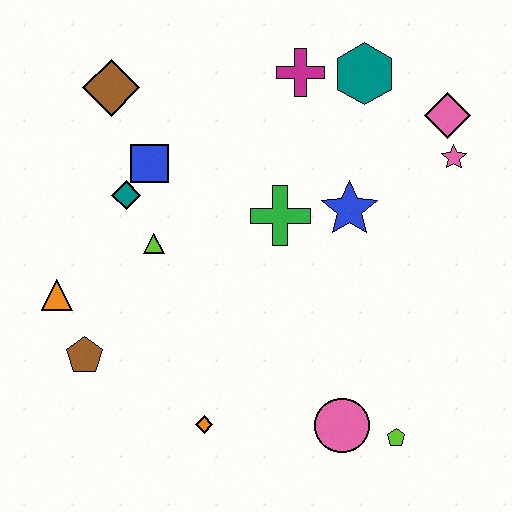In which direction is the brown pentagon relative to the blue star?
The brown pentagon is to the left of the blue star.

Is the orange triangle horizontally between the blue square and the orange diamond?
No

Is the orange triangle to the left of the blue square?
Yes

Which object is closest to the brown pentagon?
The orange triangle is closest to the brown pentagon.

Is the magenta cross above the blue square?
Yes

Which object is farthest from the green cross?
The lime pentagon is farthest from the green cross.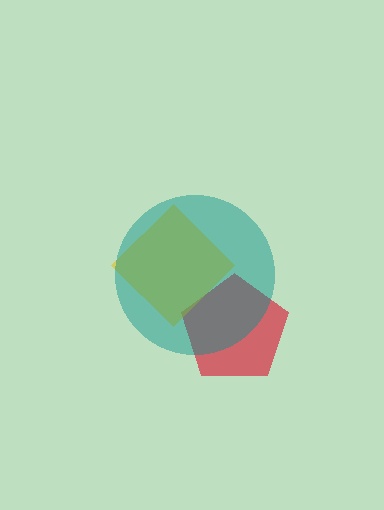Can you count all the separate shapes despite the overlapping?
Yes, there are 3 separate shapes.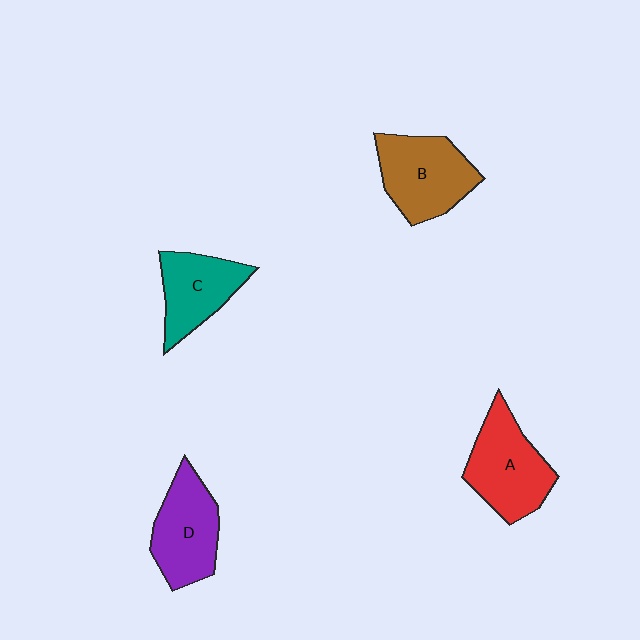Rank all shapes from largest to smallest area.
From largest to smallest: B (brown), A (red), D (purple), C (teal).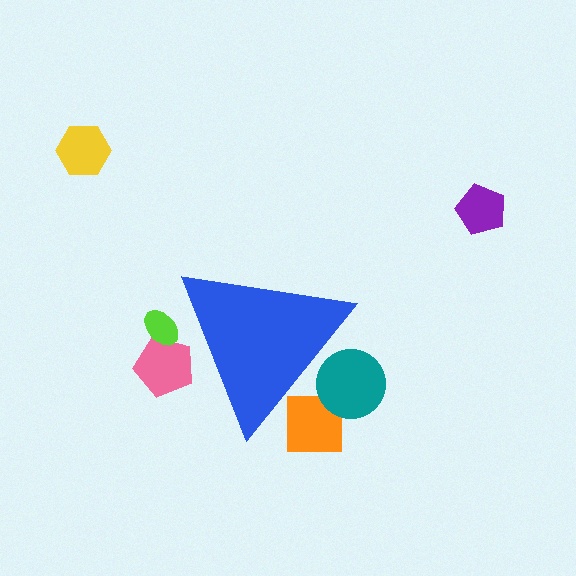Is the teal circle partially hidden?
Yes, the teal circle is partially hidden behind the blue triangle.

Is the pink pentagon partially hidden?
Yes, the pink pentagon is partially hidden behind the blue triangle.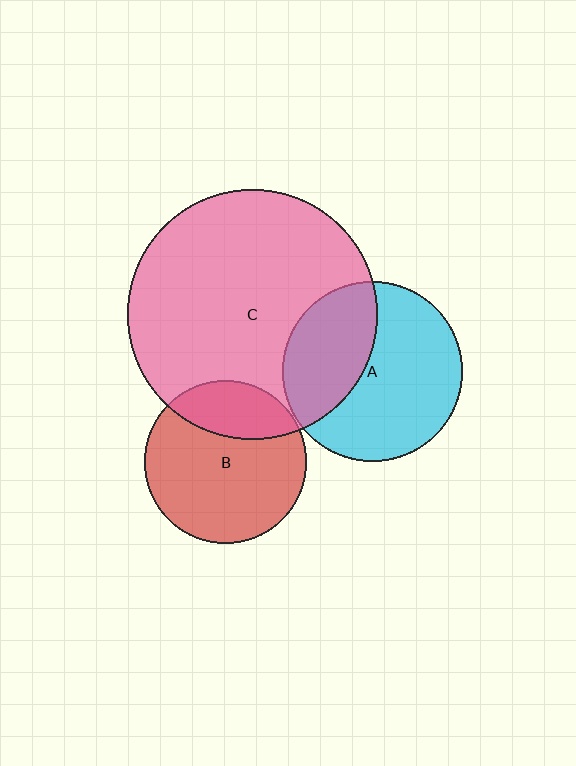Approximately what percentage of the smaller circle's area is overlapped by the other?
Approximately 35%.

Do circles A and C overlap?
Yes.